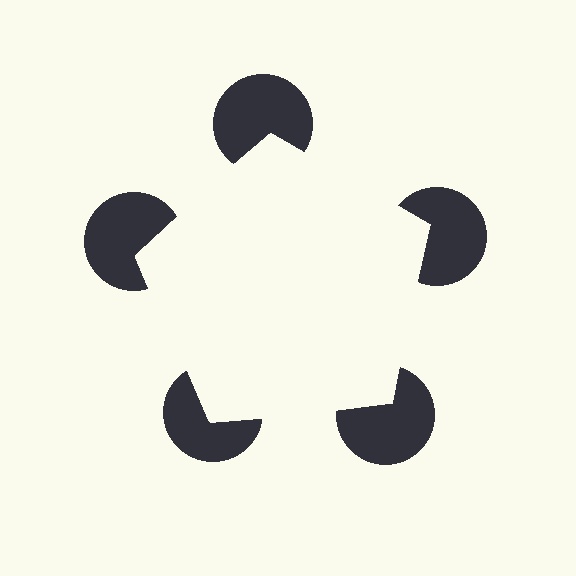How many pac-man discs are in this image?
There are 5 — one at each vertex of the illusory pentagon.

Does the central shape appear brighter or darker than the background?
It typically appears slightly brighter than the background, even though no actual brightness change is drawn.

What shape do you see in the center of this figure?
An illusory pentagon — its edges are inferred from the aligned wedge cuts in the pac-man discs, not physically drawn.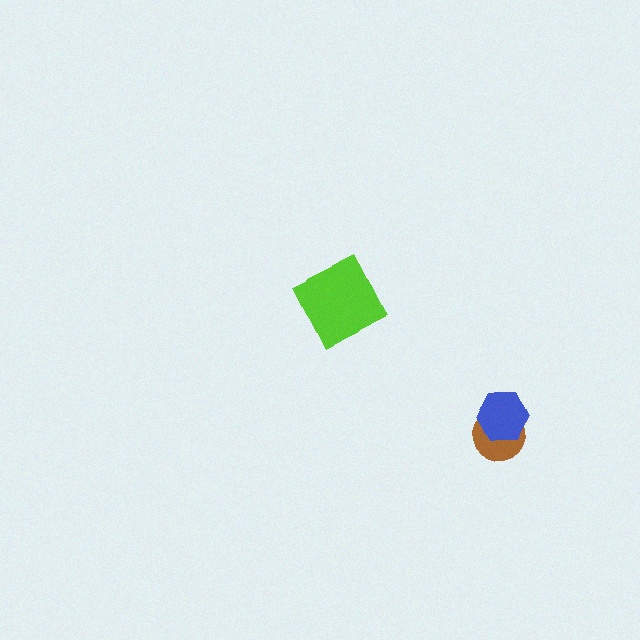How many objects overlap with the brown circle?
1 object overlaps with the brown circle.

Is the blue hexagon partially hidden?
No, no other shape covers it.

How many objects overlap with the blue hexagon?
1 object overlaps with the blue hexagon.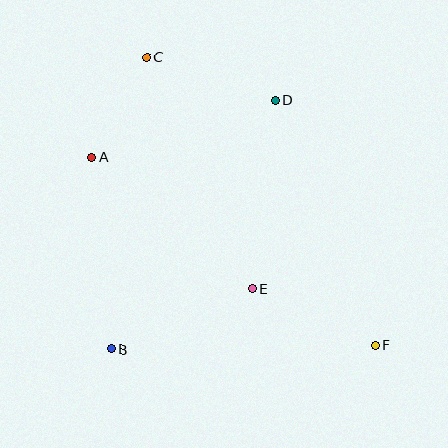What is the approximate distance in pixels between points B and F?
The distance between B and F is approximately 264 pixels.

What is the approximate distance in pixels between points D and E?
The distance between D and E is approximately 190 pixels.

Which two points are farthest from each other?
Points C and F are farthest from each other.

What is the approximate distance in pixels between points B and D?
The distance between B and D is approximately 298 pixels.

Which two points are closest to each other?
Points A and C are closest to each other.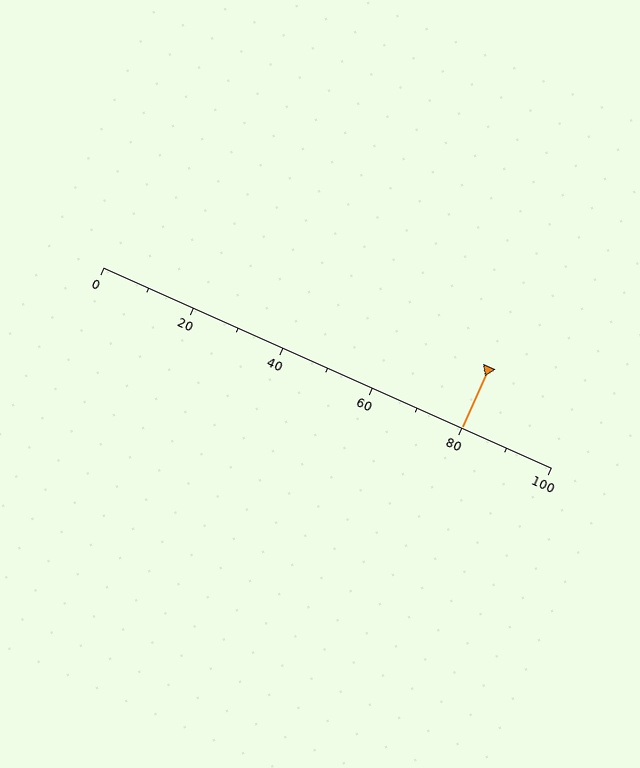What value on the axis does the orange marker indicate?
The marker indicates approximately 80.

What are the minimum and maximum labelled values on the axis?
The axis runs from 0 to 100.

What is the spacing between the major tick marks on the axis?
The major ticks are spaced 20 apart.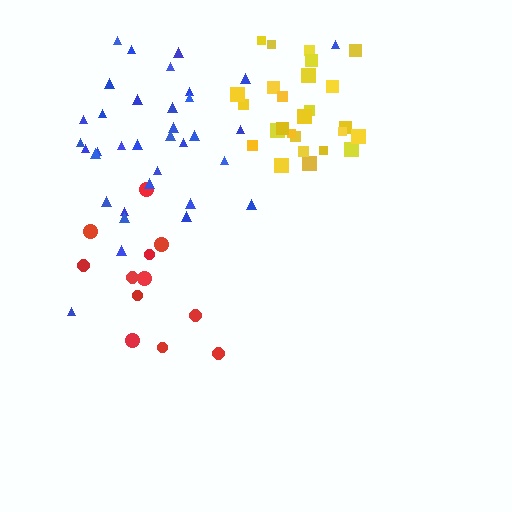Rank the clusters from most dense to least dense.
yellow, blue, red.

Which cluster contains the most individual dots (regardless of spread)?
Blue (35).